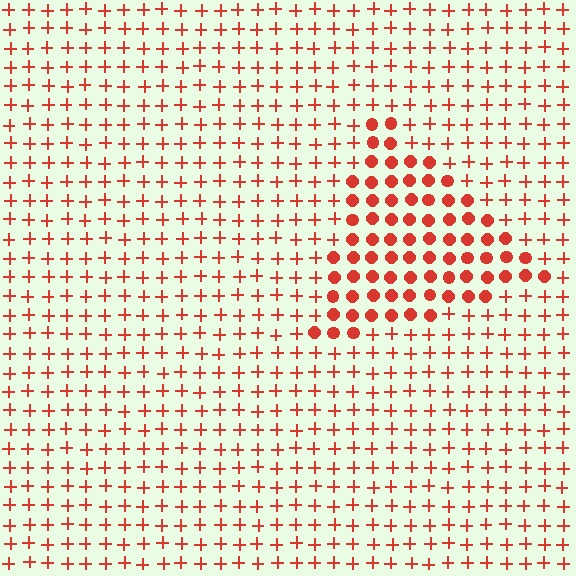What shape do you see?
I see a triangle.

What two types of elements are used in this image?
The image uses circles inside the triangle region and plus signs outside it.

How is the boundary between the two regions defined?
The boundary is defined by a change in element shape: circles inside vs. plus signs outside. All elements share the same color and spacing.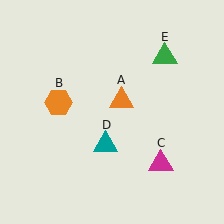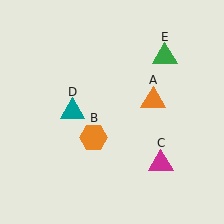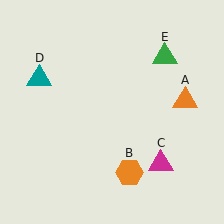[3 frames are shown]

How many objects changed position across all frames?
3 objects changed position: orange triangle (object A), orange hexagon (object B), teal triangle (object D).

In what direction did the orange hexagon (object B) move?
The orange hexagon (object B) moved down and to the right.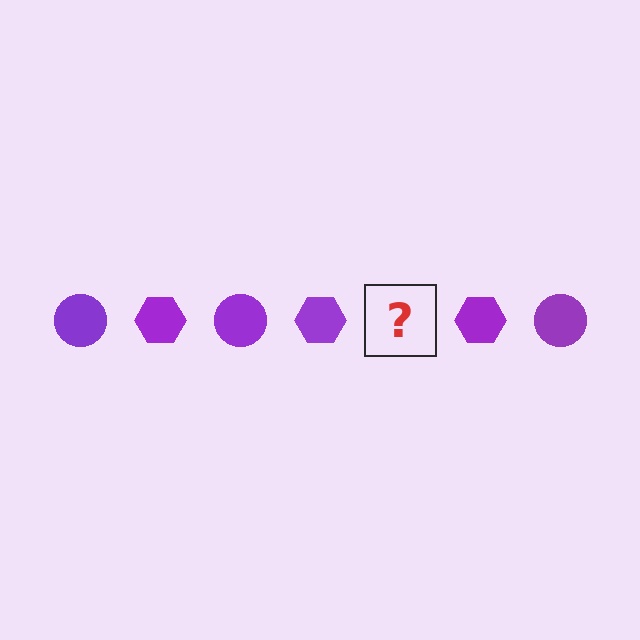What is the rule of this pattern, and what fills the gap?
The rule is that the pattern cycles through circle, hexagon shapes in purple. The gap should be filled with a purple circle.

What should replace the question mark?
The question mark should be replaced with a purple circle.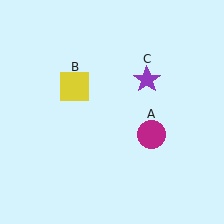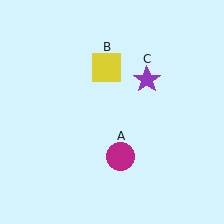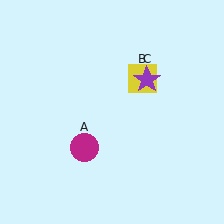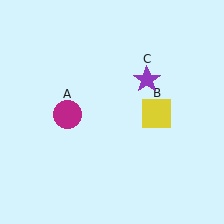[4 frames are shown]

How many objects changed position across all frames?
2 objects changed position: magenta circle (object A), yellow square (object B).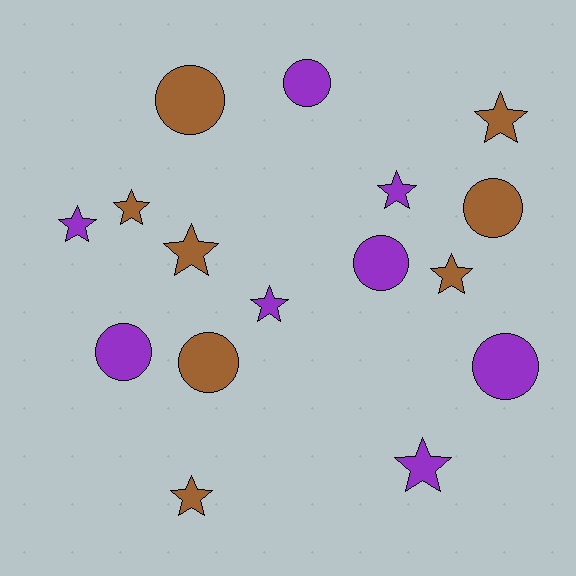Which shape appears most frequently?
Star, with 9 objects.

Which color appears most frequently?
Purple, with 8 objects.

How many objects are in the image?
There are 16 objects.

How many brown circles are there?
There are 3 brown circles.